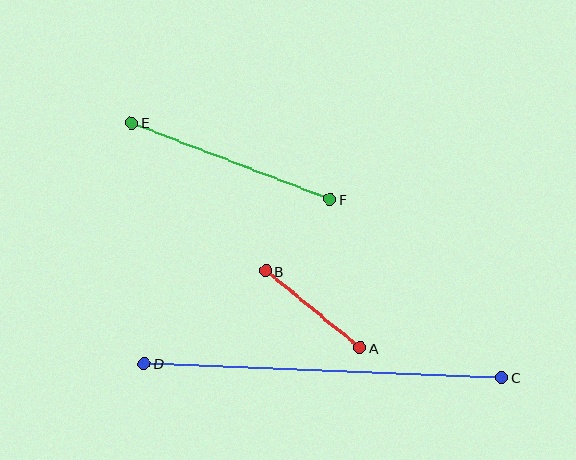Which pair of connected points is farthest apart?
Points C and D are farthest apart.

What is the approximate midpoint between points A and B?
The midpoint is at approximately (313, 309) pixels.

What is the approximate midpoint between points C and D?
The midpoint is at approximately (323, 370) pixels.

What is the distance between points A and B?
The distance is approximately 122 pixels.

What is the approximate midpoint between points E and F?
The midpoint is at approximately (231, 161) pixels.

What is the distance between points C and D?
The distance is approximately 358 pixels.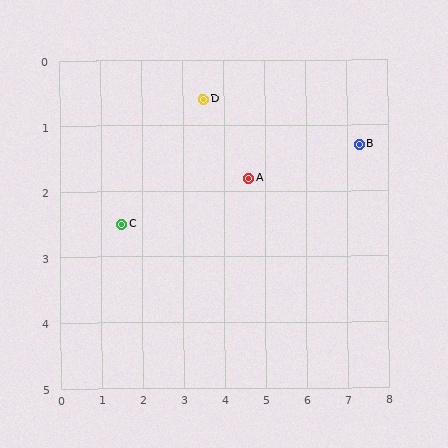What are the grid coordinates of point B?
Point B is at approximately (7.3, 1.3).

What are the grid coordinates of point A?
Point A is at approximately (4.6, 1.8).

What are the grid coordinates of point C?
Point C is at approximately (1.5, 2.5).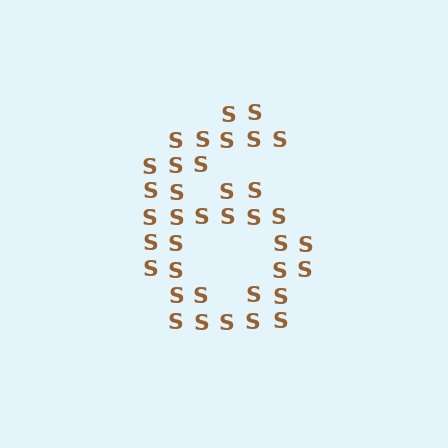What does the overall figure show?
The overall figure shows the digit 6.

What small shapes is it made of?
It is made of small letter S's.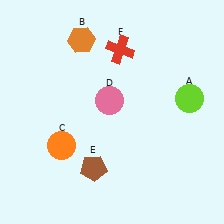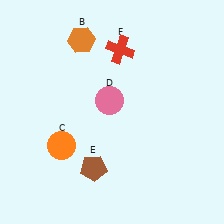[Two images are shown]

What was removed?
The lime circle (A) was removed in Image 2.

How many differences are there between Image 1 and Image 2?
There is 1 difference between the two images.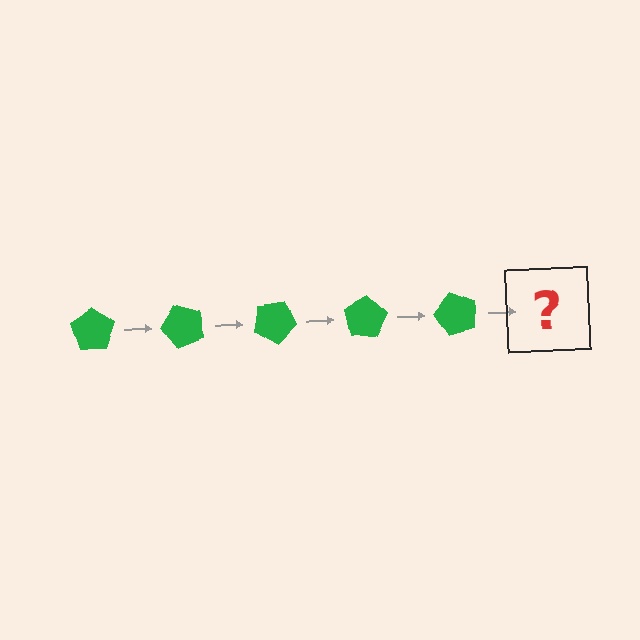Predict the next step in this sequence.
The next step is a green pentagon rotated 250 degrees.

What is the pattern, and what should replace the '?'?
The pattern is that the pentagon rotates 50 degrees each step. The '?' should be a green pentagon rotated 250 degrees.